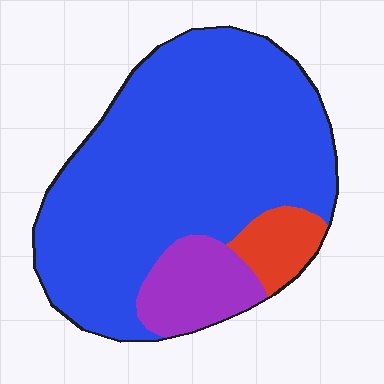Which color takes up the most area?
Blue, at roughly 80%.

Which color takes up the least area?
Red, at roughly 10%.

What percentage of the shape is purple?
Purple takes up less than a quarter of the shape.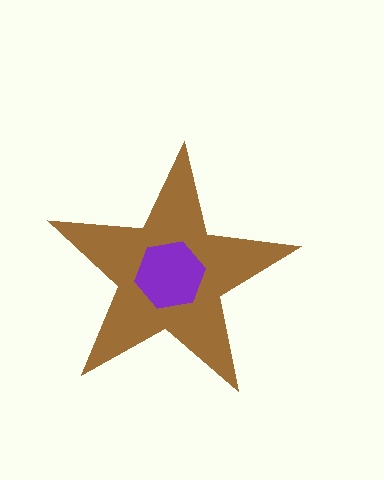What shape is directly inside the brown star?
The purple hexagon.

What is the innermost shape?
The purple hexagon.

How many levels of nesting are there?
2.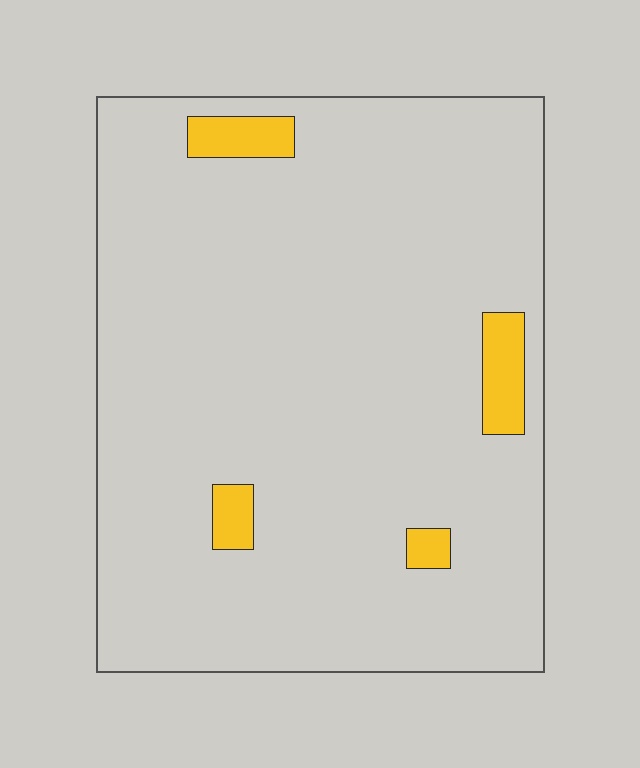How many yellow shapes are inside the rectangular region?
4.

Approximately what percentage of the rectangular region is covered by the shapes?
Approximately 5%.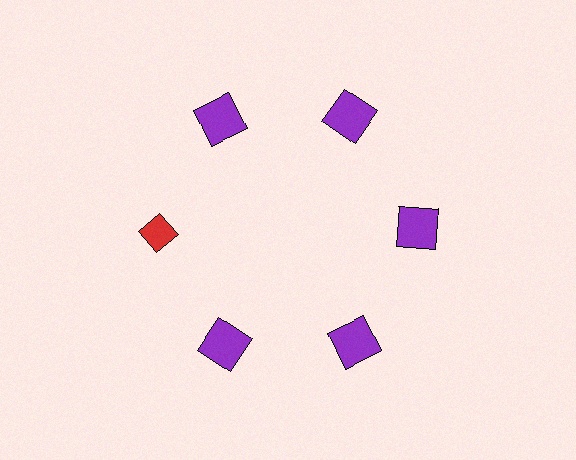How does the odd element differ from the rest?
It differs in both color (red instead of purple) and shape (diamond instead of square).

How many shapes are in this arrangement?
There are 6 shapes arranged in a ring pattern.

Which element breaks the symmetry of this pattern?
The red diamond at roughly the 9 o'clock position breaks the symmetry. All other shapes are purple squares.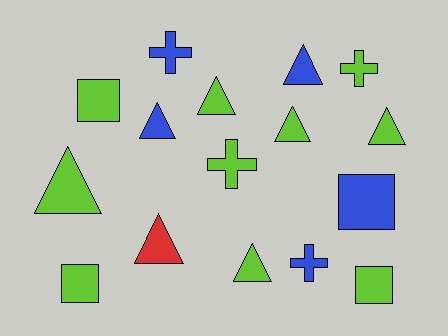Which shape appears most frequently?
Triangle, with 8 objects.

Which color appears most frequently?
Lime, with 10 objects.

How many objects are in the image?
There are 16 objects.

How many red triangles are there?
There is 1 red triangle.